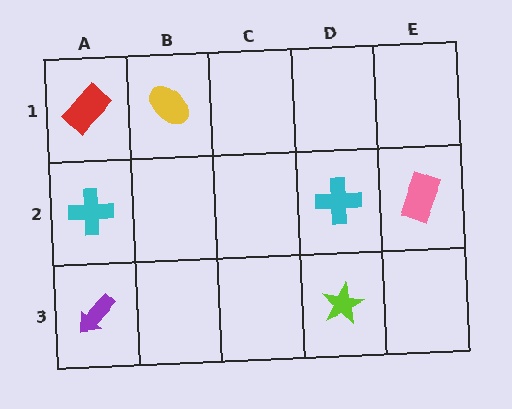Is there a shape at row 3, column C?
No, that cell is empty.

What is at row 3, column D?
A lime star.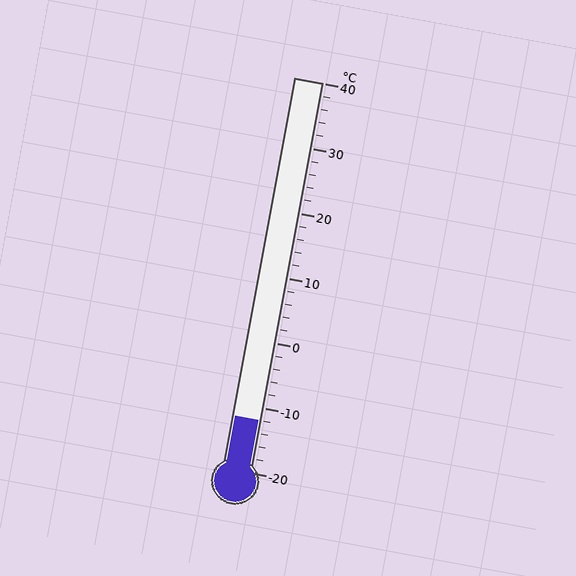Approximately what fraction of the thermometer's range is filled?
The thermometer is filled to approximately 15% of its range.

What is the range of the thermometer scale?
The thermometer scale ranges from -20°C to 40°C.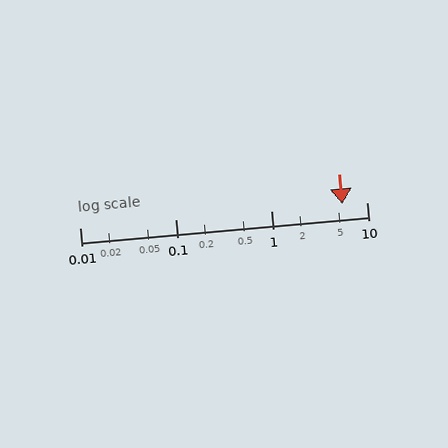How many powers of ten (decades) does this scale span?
The scale spans 3 decades, from 0.01 to 10.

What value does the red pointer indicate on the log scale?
The pointer indicates approximately 5.6.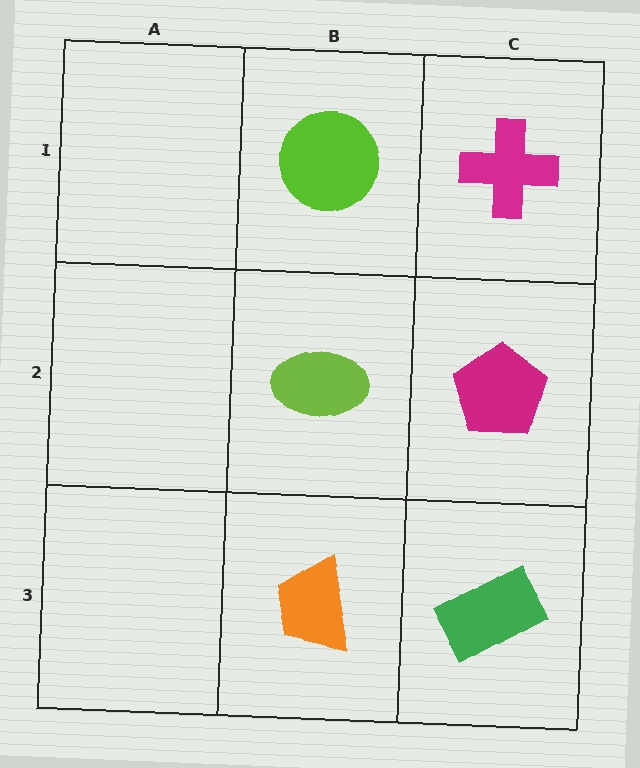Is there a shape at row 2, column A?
No, that cell is empty.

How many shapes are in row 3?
2 shapes.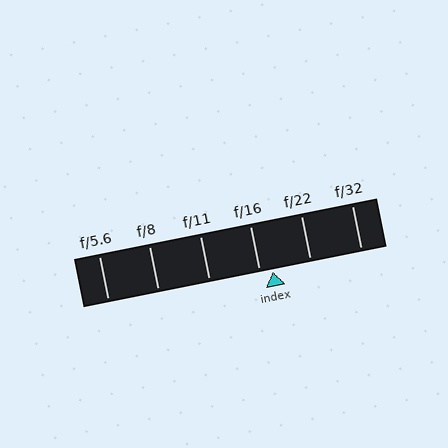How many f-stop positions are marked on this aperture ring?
There are 6 f-stop positions marked.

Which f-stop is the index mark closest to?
The index mark is closest to f/16.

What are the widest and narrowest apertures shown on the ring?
The widest aperture shown is f/5.6 and the narrowest is f/32.